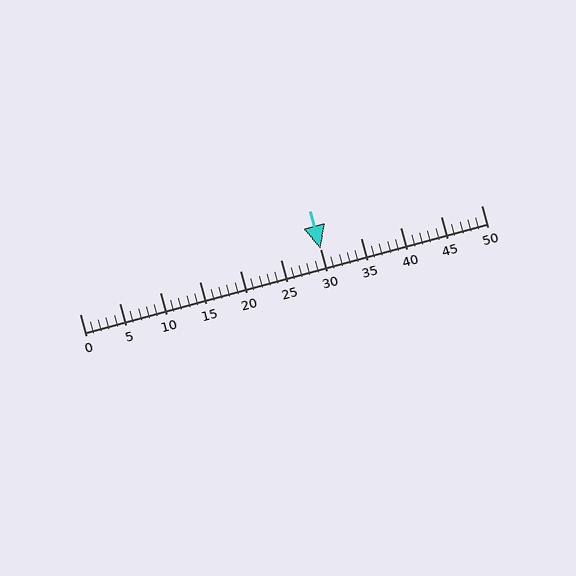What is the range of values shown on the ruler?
The ruler shows values from 0 to 50.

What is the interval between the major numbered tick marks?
The major tick marks are spaced 5 units apart.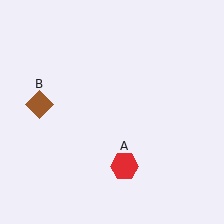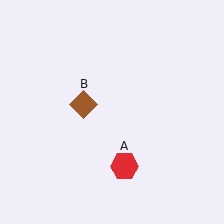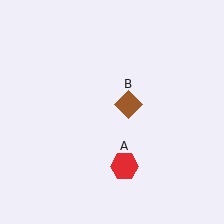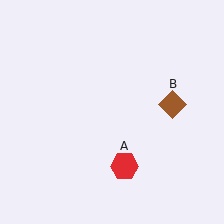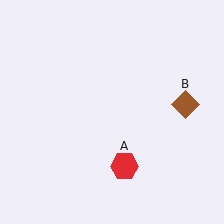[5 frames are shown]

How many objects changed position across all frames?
1 object changed position: brown diamond (object B).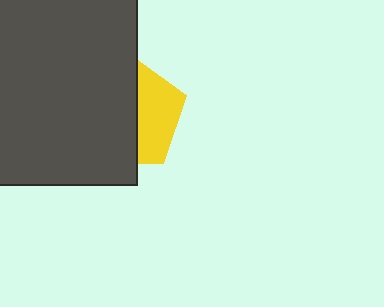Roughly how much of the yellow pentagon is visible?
A small part of it is visible (roughly 39%).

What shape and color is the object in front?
The object in front is a dark gray rectangle.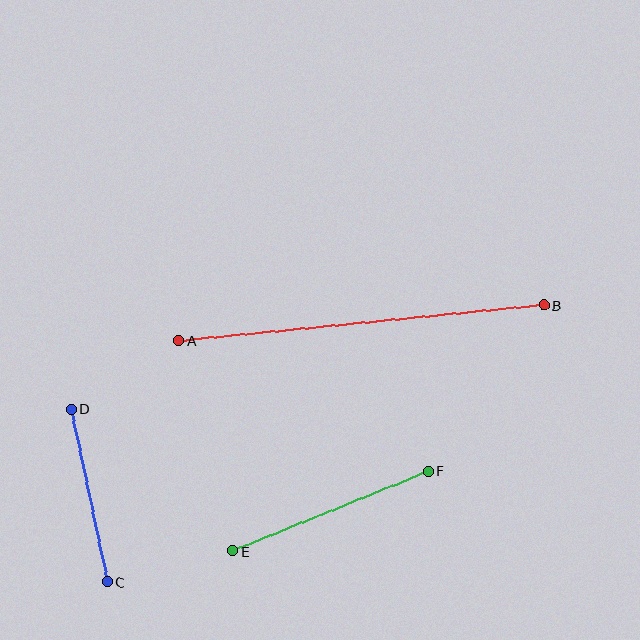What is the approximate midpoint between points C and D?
The midpoint is at approximately (89, 496) pixels.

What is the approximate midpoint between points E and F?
The midpoint is at approximately (331, 511) pixels.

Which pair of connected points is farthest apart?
Points A and B are farthest apart.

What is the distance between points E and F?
The distance is approximately 211 pixels.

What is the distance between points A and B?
The distance is approximately 367 pixels.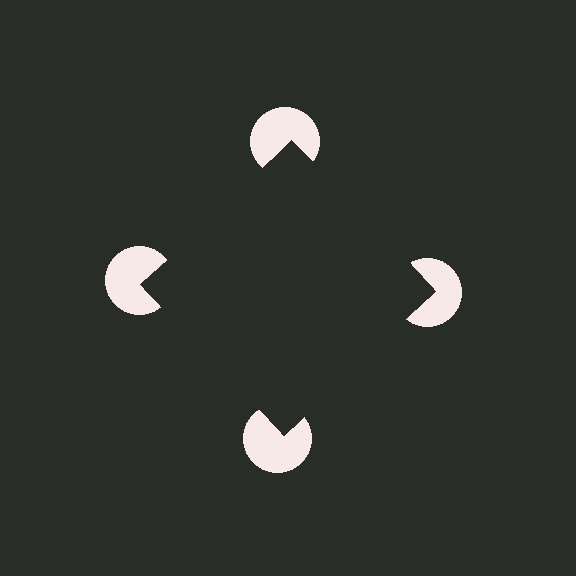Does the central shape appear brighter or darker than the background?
It typically appears slightly darker than the background, even though no actual brightness change is drawn.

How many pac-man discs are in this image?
There are 4 — one at each vertex of the illusory square.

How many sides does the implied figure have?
4 sides.